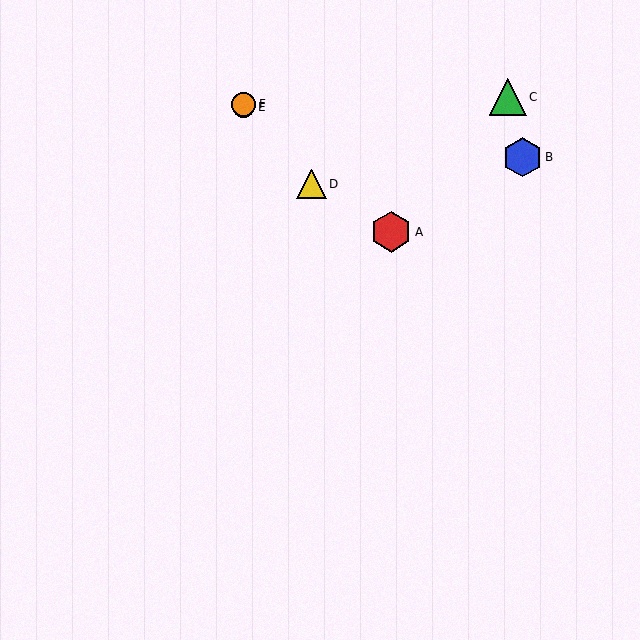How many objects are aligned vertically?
2 objects (E, F) are aligned vertically.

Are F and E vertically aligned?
Yes, both are at x≈244.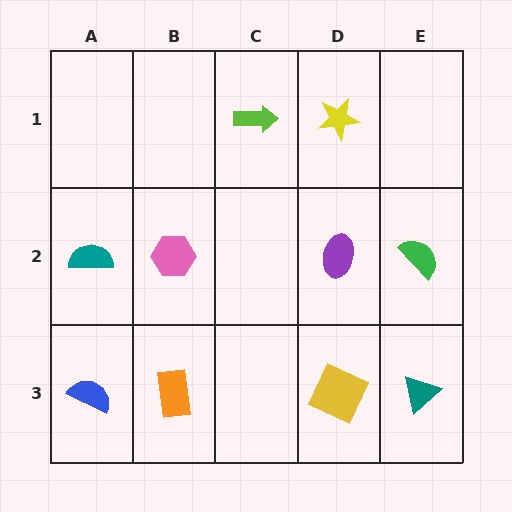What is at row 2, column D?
A purple ellipse.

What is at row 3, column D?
A yellow square.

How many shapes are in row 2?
4 shapes.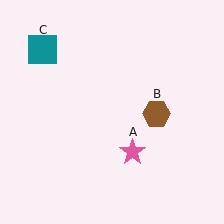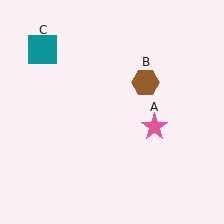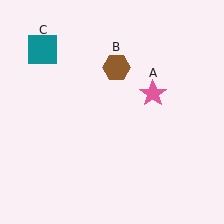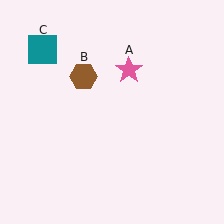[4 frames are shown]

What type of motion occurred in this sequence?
The pink star (object A), brown hexagon (object B) rotated counterclockwise around the center of the scene.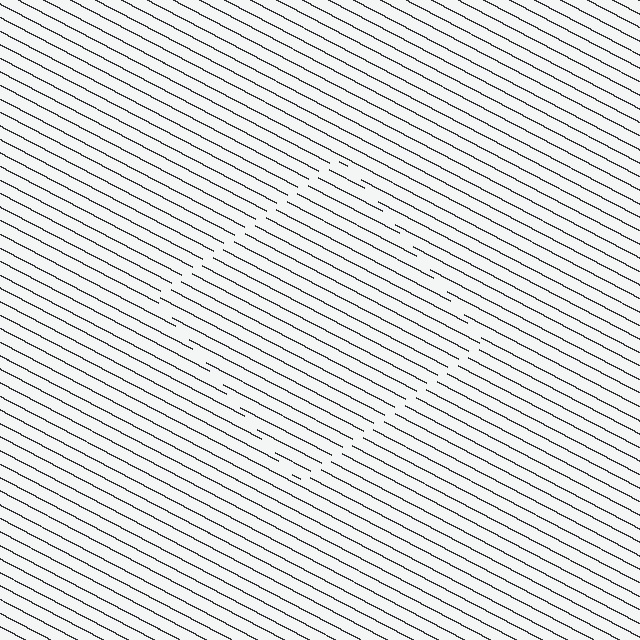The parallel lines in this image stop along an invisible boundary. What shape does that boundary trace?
An illusory square. The interior of the shape contains the same grating, shifted by half a period — the contour is defined by the phase discontinuity where line-ends from the inner and outer gratings abut.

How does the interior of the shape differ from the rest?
The interior of the shape contains the same grating, shifted by half a period — the contour is defined by the phase discontinuity where line-ends from the inner and outer gratings abut.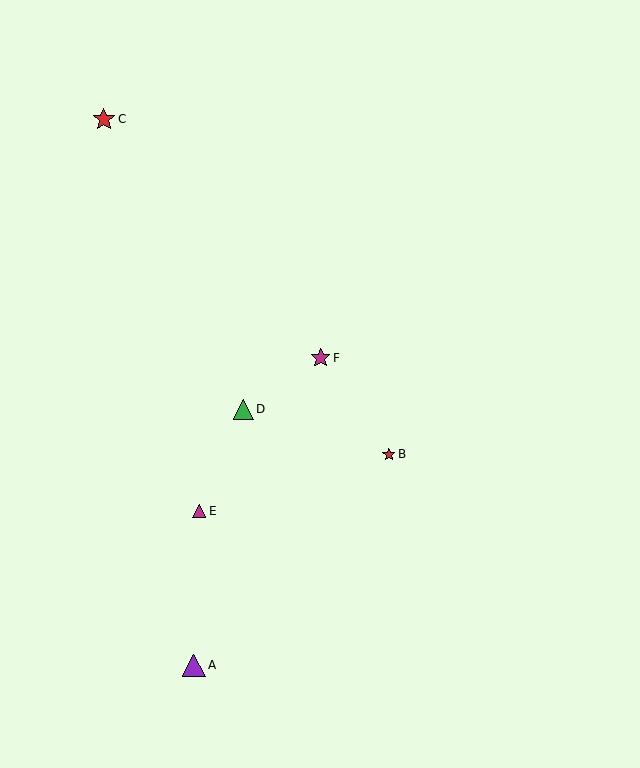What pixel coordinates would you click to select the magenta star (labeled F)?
Click at (321, 358) to select the magenta star F.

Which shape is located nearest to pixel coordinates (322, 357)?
The magenta star (labeled F) at (321, 358) is nearest to that location.